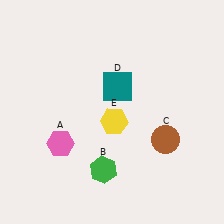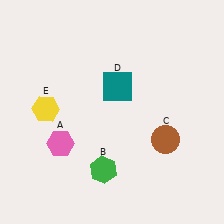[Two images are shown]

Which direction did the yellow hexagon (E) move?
The yellow hexagon (E) moved left.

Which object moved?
The yellow hexagon (E) moved left.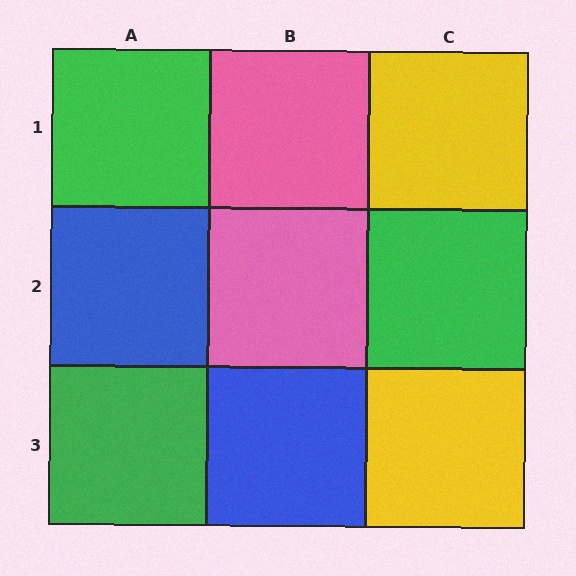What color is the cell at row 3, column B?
Blue.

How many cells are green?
3 cells are green.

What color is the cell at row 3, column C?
Yellow.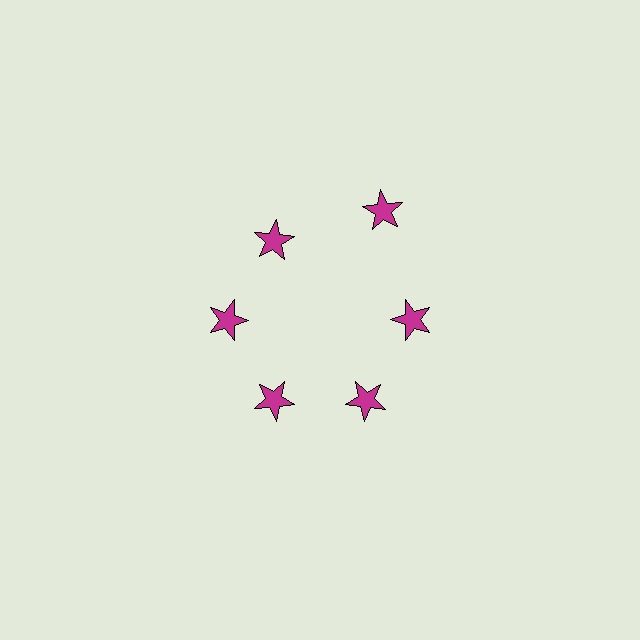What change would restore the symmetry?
The symmetry would be restored by moving it inward, back onto the ring so that all 6 stars sit at equal angles and equal distance from the center.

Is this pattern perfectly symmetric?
No. The 6 magenta stars are arranged in a ring, but one element near the 1 o'clock position is pushed outward from the center, breaking the 6-fold rotational symmetry.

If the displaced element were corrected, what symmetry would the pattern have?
It would have 6-fold rotational symmetry — the pattern would map onto itself every 60 degrees.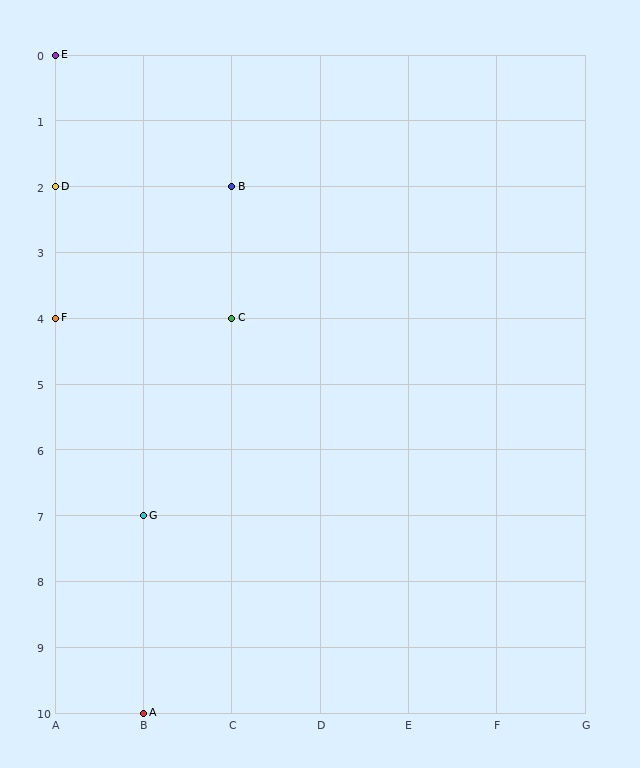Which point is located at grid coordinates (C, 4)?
Point C is at (C, 4).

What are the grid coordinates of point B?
Point B is at grid coordinates (C, 2).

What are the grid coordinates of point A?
Point A is at grid coordinates (B, 10).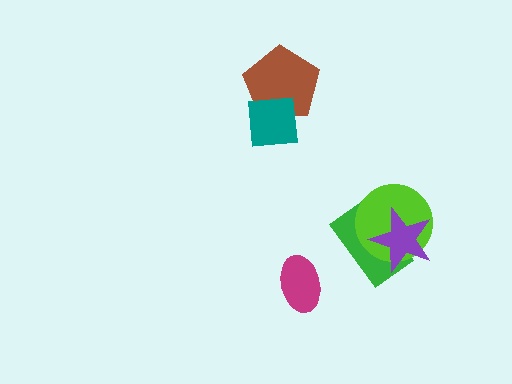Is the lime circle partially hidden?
Yes, it is partially covered by another shape.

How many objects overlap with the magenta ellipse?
0 objects overlap with the magenta ellipse.